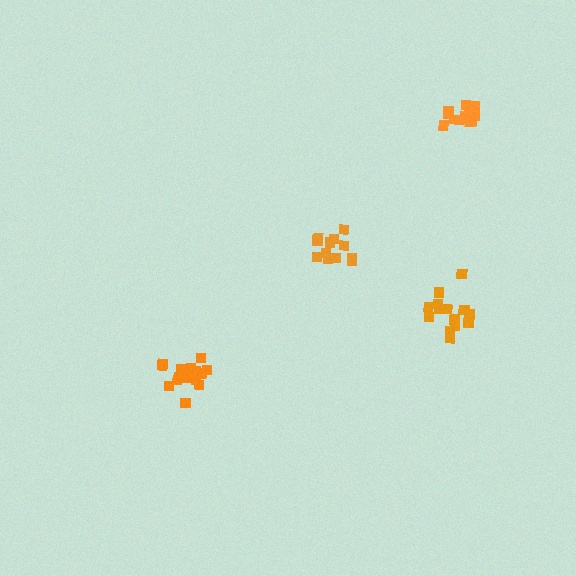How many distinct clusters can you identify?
There are 4 distinct clusters.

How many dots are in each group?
Group 1: 12 dots, Group 2: 15 dots, Group 3: 16 dots, Group 4: 13 dots (56 total).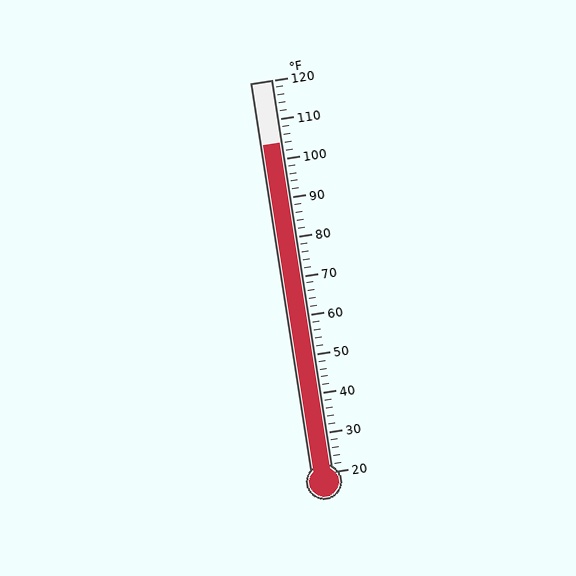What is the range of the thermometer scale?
The thermometer scale ranges from 20°F to 120°F.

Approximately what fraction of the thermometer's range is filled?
The thermometer is filled to approximately 85% of its range.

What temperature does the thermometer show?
The thermometer shows approximately 104°F.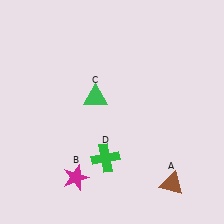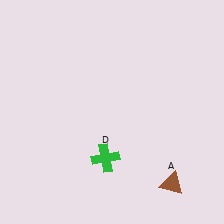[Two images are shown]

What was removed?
The magenta star (B), the green triangle (C) were removed in Image 2.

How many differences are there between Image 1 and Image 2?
There are 2 differences between the two images.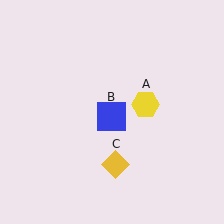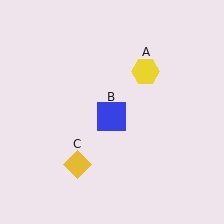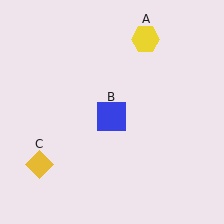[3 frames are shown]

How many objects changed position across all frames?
2 objects changed position: yellow hexagon (object A), yellow diamond (object C).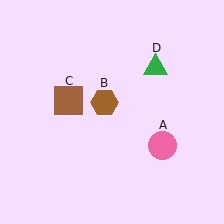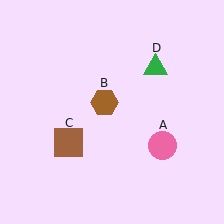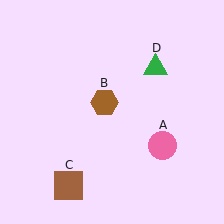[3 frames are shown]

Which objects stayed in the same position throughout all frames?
Pink circle (object A) and brown hexagon (object B) and green triangle (object D) remained stationary.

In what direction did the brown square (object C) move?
The brown square (object C) moved down.